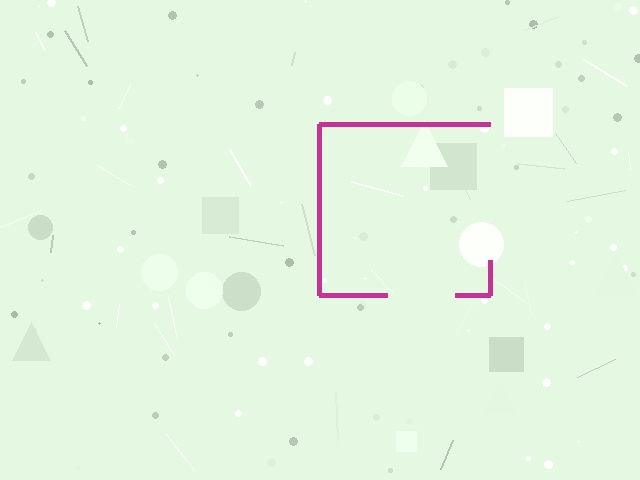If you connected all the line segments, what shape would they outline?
They would outline a square.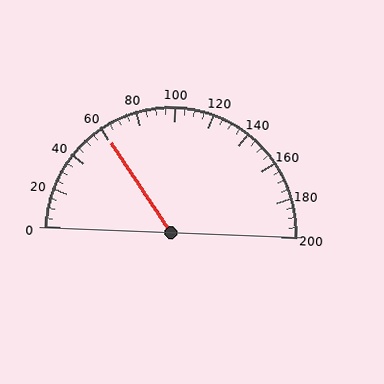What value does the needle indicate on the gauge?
The needle indicates approximately 60.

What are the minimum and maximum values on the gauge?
The gauge ranges from 0 to 200.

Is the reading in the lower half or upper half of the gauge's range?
The reading is in the lower half of the range (0 to 200).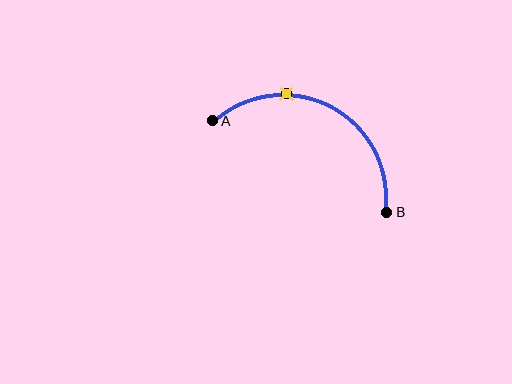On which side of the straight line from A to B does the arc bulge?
The arc bulges above the straight line connecting A and B.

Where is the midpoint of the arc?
The arc midpoint is the point on the curve farthest from the straight line joining A and B. It sits above that line.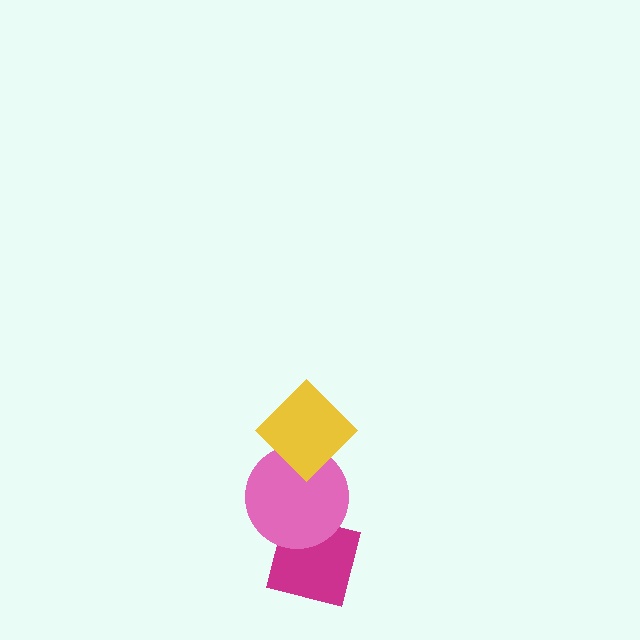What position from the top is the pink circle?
The pink circle is 2nd from the top.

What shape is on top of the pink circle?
The yellow diamond is on top of the pink circle.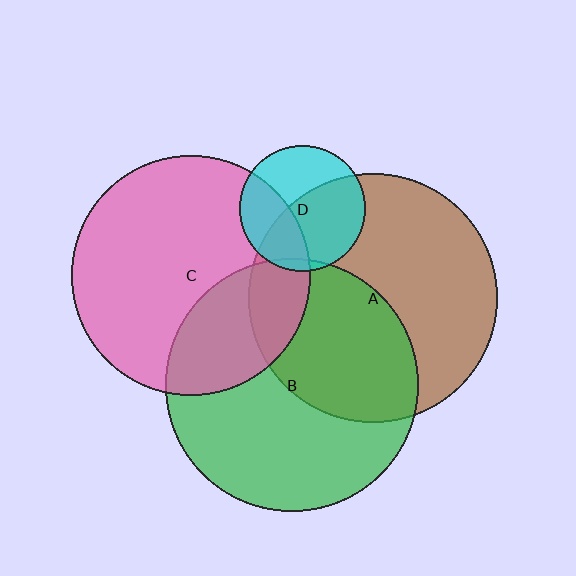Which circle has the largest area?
Circle B (green).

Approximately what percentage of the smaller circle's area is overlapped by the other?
Approximately 35%.